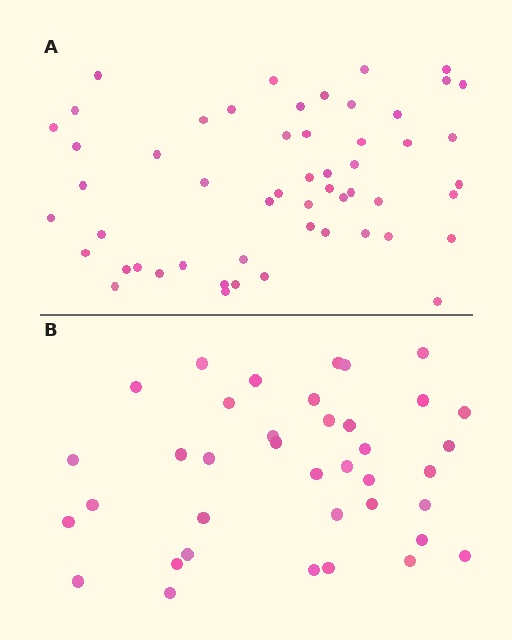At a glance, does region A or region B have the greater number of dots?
Region A (the top region) has more dots.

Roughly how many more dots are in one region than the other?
Region A has approximately 15 more dots than region B.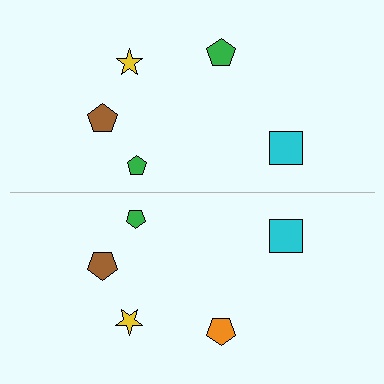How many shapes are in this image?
There are 10 shapes in this image.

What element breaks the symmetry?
The orange pentagon on the bottom side breaks the symmetry — its mirror counterpart is green.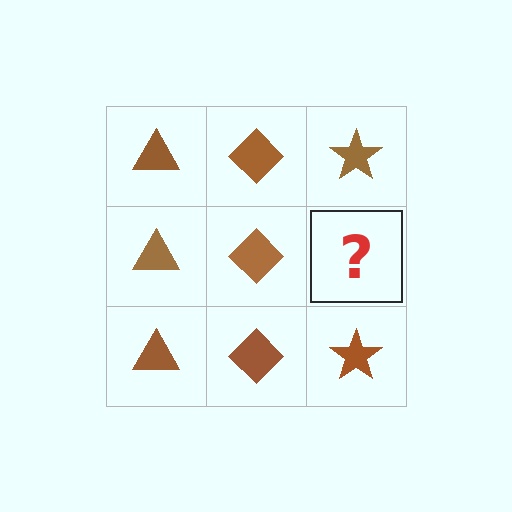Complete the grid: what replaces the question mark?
The question mark should be replaced with a brown star.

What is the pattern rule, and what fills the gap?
The rule is that each column has a consistent shape. The gap should be filled with a brown star.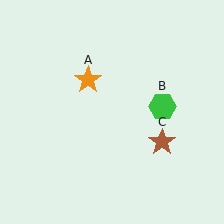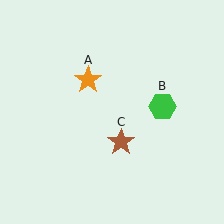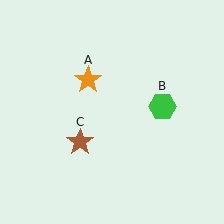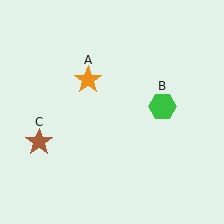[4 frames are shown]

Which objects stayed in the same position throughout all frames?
Orange star (object A) and green hexagon (object B) remained stationary.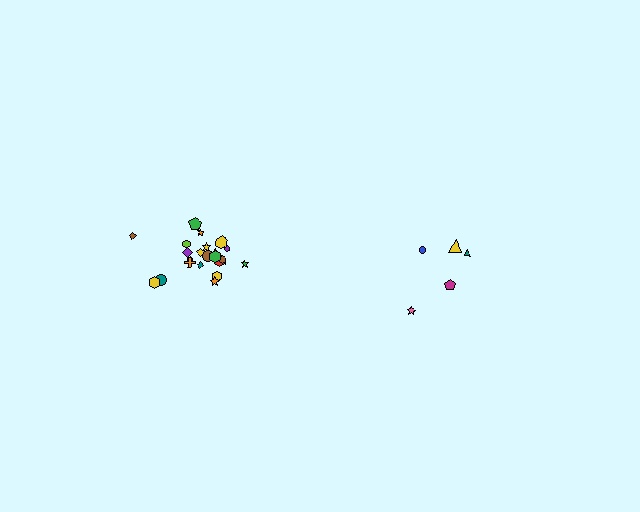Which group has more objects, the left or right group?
The left group.